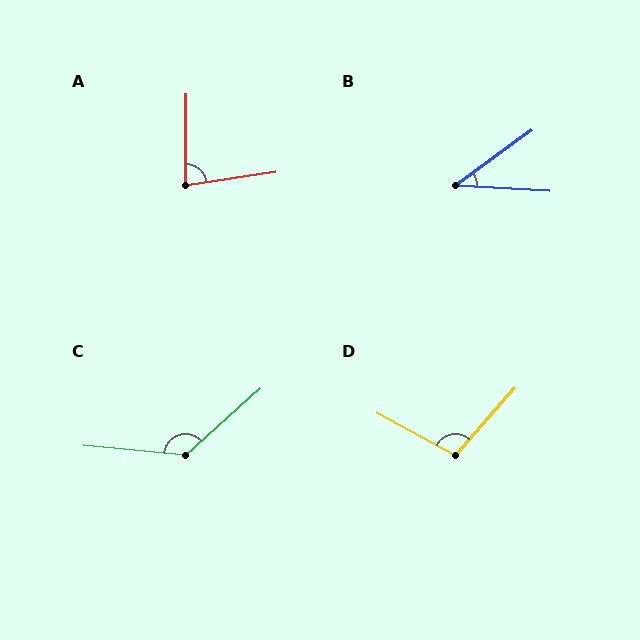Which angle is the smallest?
B, at approximately 39 degrees.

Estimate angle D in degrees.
Approximately 103 degrees.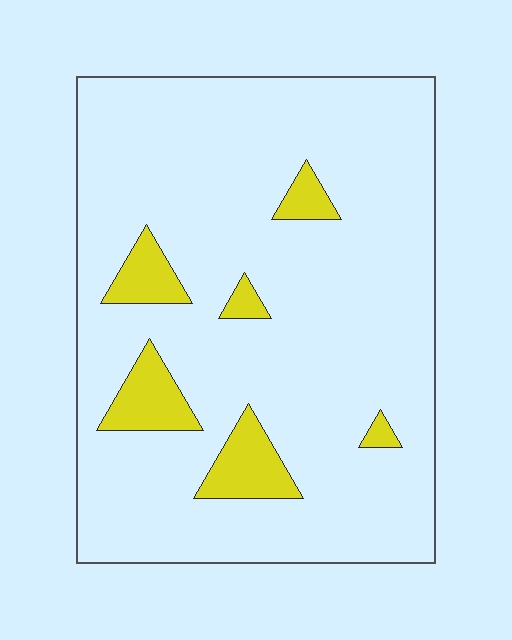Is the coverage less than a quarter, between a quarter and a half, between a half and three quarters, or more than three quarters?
Less than a quarter.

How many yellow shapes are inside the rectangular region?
6.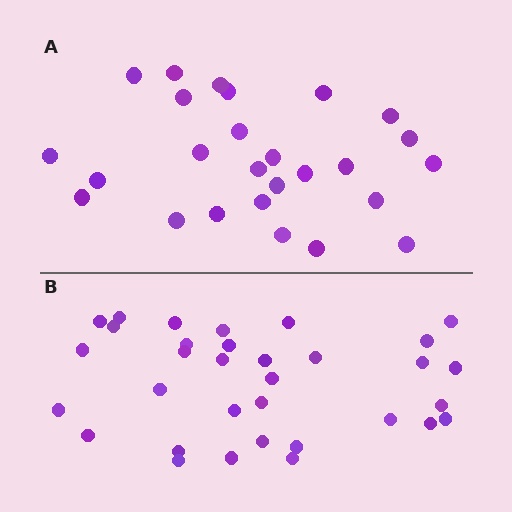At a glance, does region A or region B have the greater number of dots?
Region B (the bottom region) has more dots.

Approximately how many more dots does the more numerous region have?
Region B has roughly 8 or so more dots than region A.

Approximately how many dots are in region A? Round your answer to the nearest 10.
About 30 dots. (The exact count is 26, which rounds to 30.)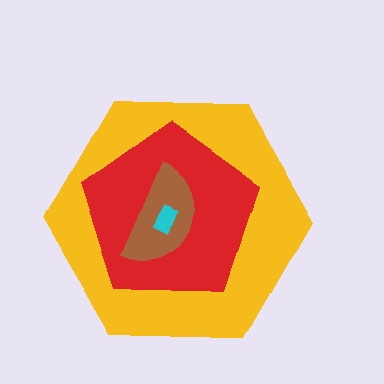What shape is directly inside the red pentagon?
The brown semicircle.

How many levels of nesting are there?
4.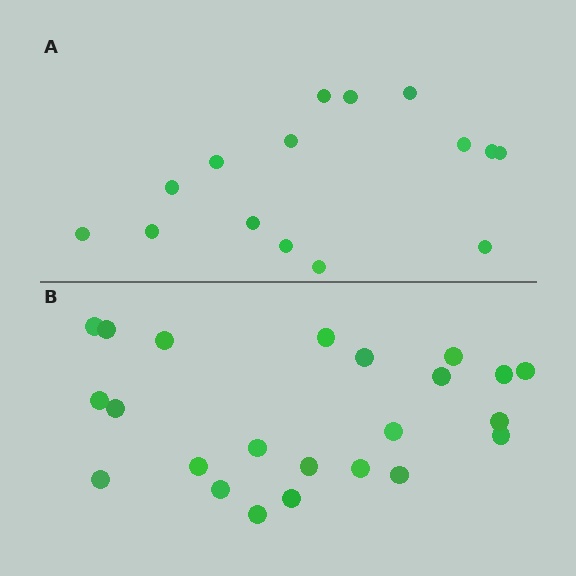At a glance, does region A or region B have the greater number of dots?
Region B (the bottom region) has more dots.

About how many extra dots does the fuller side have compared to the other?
Region B has roughly 8 or so more dots than region A.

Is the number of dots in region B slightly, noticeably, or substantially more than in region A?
Region B has substantially more. The ratio is roughly 1.5 to 1.